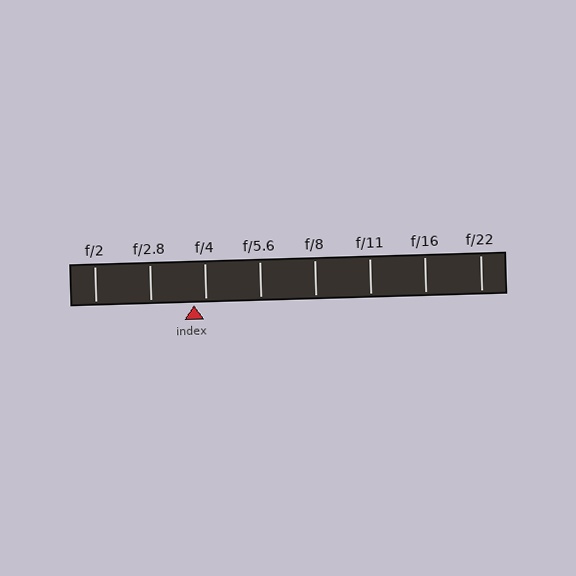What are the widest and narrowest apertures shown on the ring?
The widest aperture shown is f/2 and the narrowest is f/22.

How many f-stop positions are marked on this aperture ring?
There are 8 f-stop positions marked.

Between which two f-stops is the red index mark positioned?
The index mark is between f/2.8 and f/4.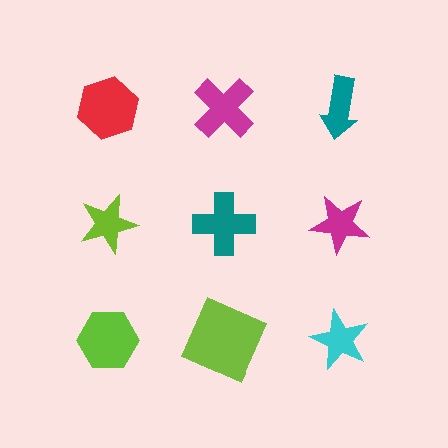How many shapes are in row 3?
3 shapes.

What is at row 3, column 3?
A cyan star.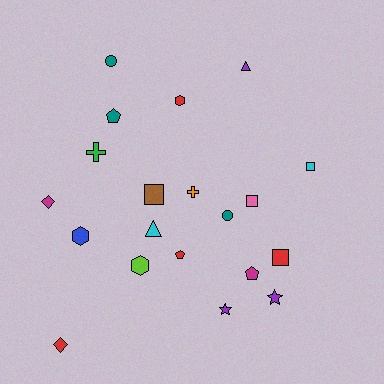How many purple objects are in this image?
There are 3 purple objects.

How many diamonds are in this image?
There are 2 diamonds.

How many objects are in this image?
There are 20 objects.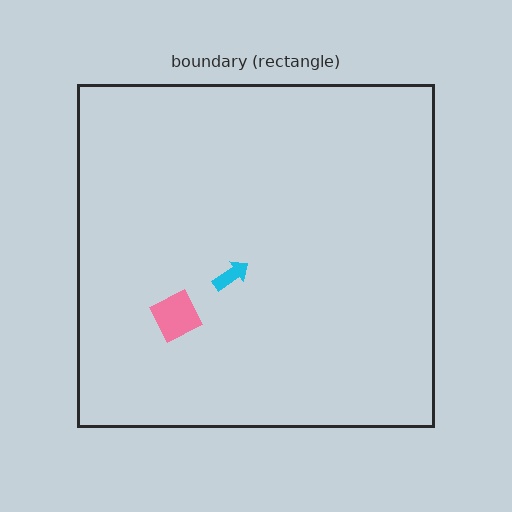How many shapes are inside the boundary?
2 inside, 0 outside.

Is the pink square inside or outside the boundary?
Inside.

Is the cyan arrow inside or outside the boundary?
Inside.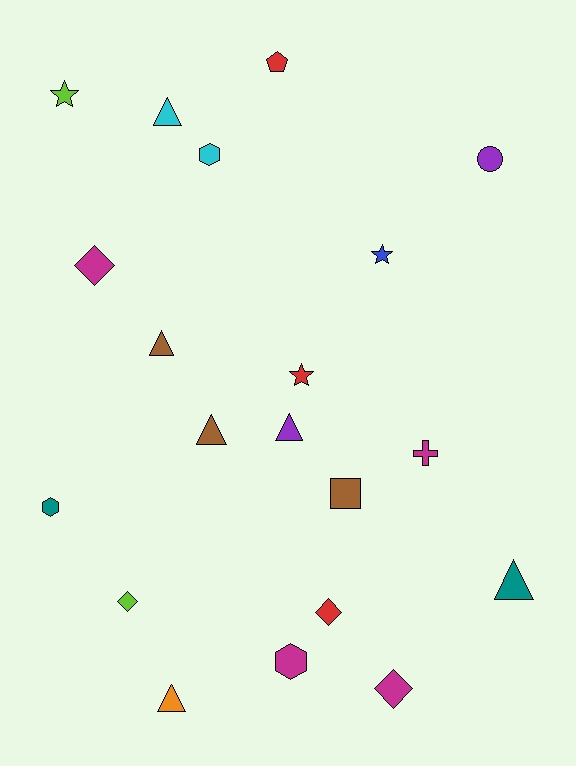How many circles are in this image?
There is 1 circle.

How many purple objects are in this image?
There are 2 purple objects.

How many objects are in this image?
There are 20 objects.